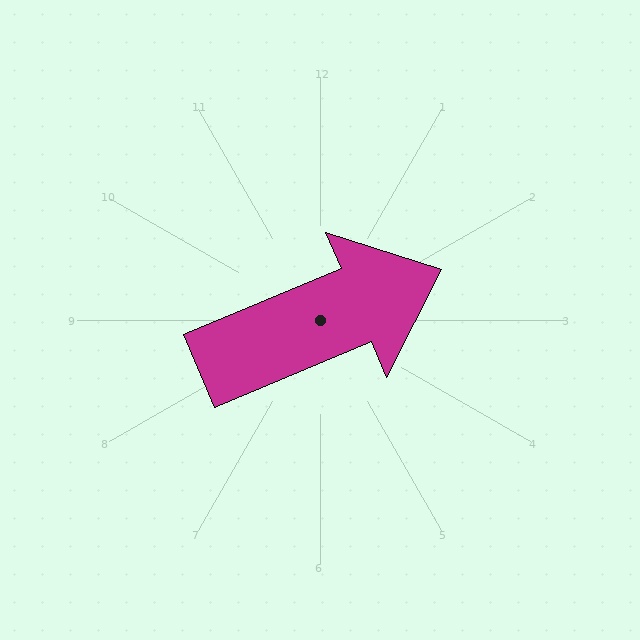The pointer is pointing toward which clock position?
Roughly 2 o'clock.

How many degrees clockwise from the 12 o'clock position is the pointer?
Approximately 67 degrees.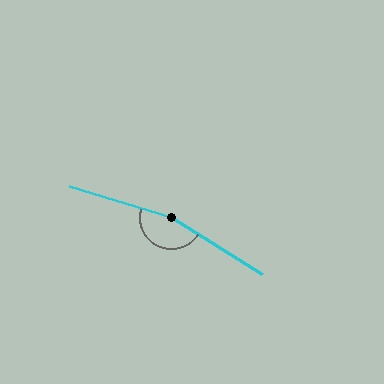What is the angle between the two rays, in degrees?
Approximately 165 degrees.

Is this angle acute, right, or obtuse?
It is obtuse.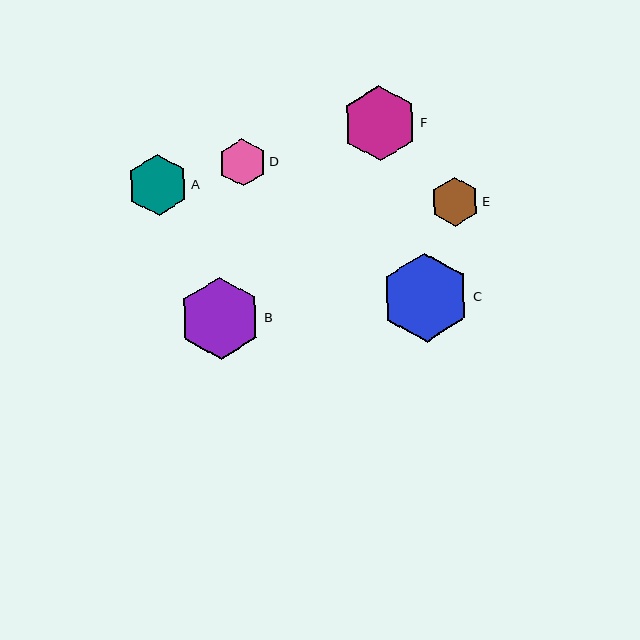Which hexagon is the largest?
Hexagon C is the largest with a size of approximately 89 pixels.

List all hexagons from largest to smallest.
From largest to smallest: C, B, F, A, E, D.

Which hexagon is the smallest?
Hexagon D is the smallest with a size of approximately 48 pixels.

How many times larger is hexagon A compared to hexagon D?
Hexagon A is approximately 1.3 times the size of hexagon D.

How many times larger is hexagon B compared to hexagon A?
Hexagon B is approximately 1.3 times the size of hexagon A.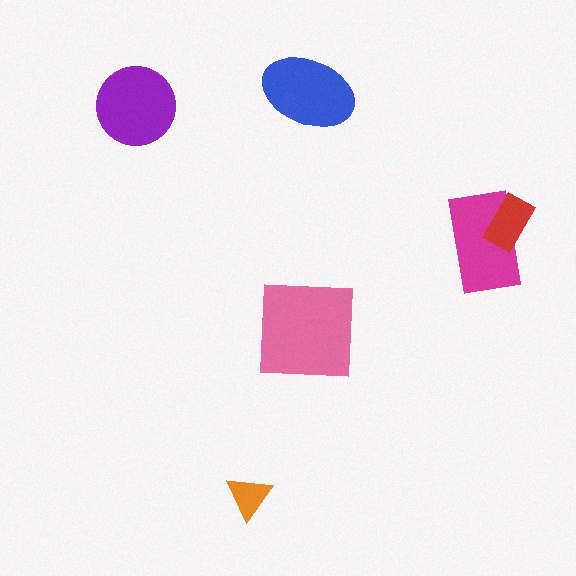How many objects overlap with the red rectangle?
1 object overlaps with the red rectangle.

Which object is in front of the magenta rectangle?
The red rectangle is in front of the magenta rectangle.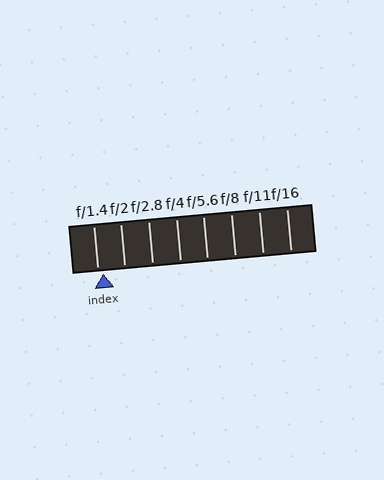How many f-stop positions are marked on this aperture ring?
There are 8 f-stop positions marked.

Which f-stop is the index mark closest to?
The index mark is closest to f/1.4.